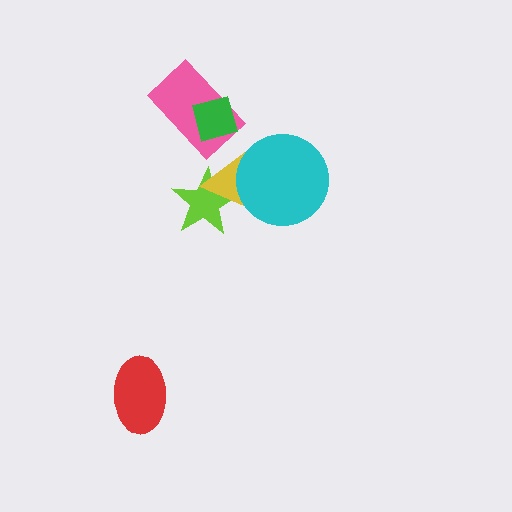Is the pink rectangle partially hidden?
Yes, it is partially covered by another shape.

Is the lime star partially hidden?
Yes, it is partially covered by another shape.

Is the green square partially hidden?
No, no other shape covers it.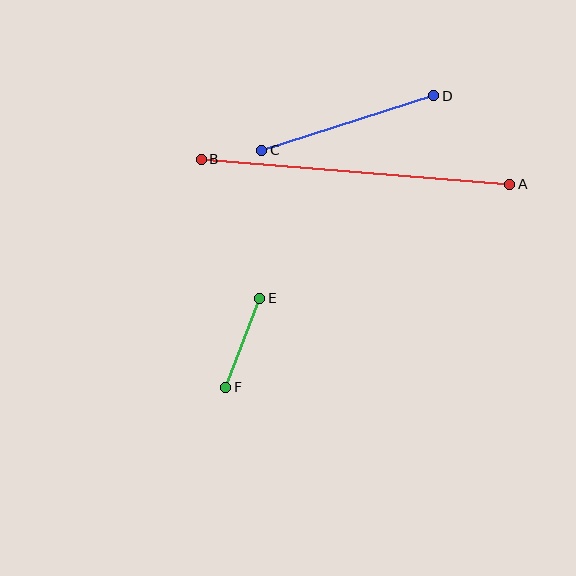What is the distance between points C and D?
The distance is approximately 180 pixels.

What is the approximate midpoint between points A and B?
The midpoint is at approximately (355, 172) pixels.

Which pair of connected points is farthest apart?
Points A and B are farthest apart.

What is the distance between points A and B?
The distance is approximately 309 pixels.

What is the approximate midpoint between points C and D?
The midpoint is at approximately (348, 123) pixels.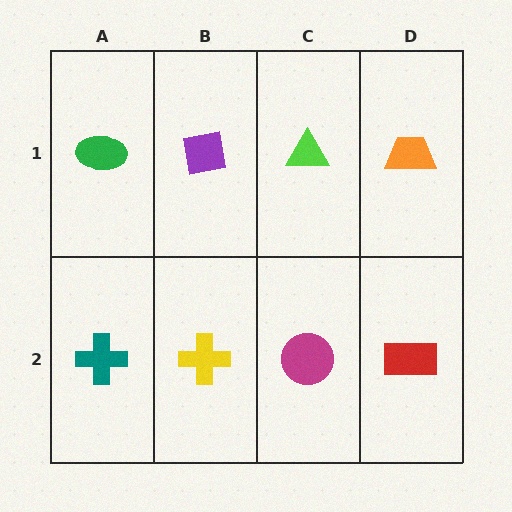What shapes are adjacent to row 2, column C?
A lime triangle (row 1, column C), a yellow cross (row 2, column B), a red rectangle (row 2, column D).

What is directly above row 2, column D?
An orange trapezoid.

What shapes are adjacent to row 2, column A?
A green ellipse (row 1, column A), a yellow cross (row 2, column B).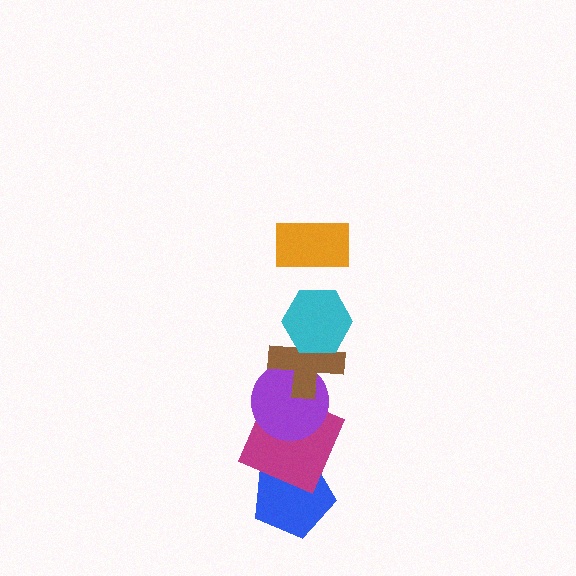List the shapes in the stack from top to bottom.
From top to bottom: the orange rectangle, the cyan hexagon, the brown cross, the purple circle, the magenta square, the blue pentagon.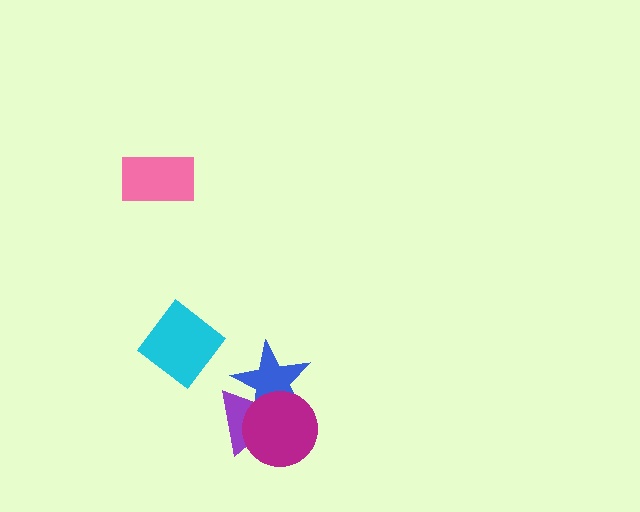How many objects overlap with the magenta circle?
2 objects overlap with the magenta circle.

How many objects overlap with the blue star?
2 objects overlap with the blue star.